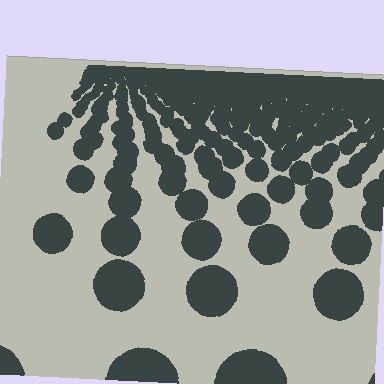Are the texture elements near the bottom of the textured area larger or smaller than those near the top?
Larger. Near the bottom, elements are closer to the viewer and appear at a bigger on-screen size.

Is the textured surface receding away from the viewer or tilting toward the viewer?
The surface is receding away from the viewer. Texture elements get smaller and denser toward the top.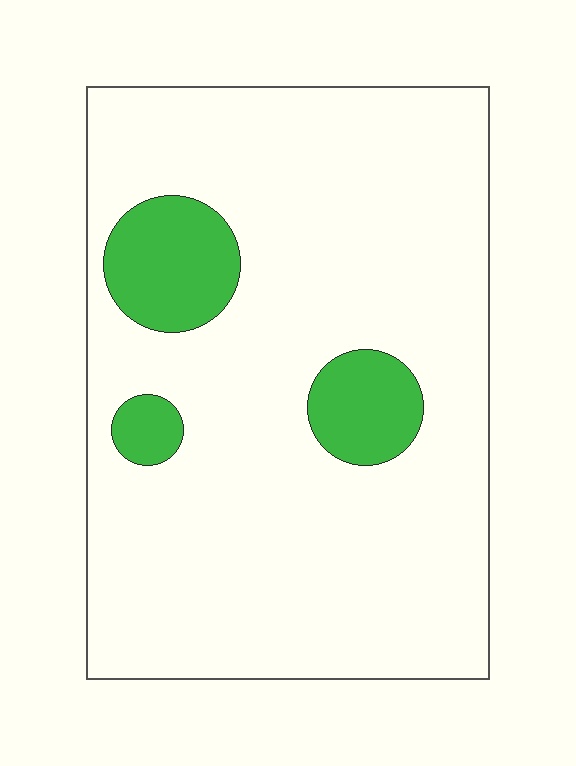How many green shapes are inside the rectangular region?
3.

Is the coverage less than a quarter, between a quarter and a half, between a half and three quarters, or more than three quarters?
Less than a quarter.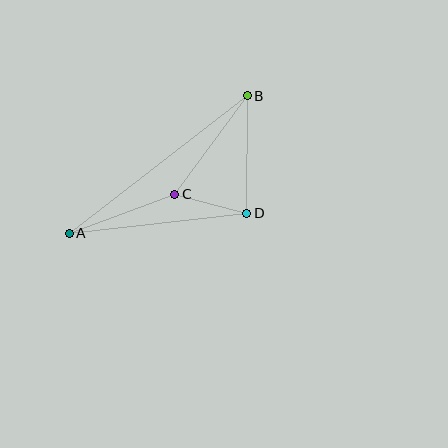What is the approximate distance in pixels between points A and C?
The distance between A and C is approximately 113 pixels.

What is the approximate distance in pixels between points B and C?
The distance between B and C is approximately 122 pixels.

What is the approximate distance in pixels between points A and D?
The distance between A and D is approximately 179 pixels.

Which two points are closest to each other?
Points C and D are closest to each other.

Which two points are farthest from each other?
Points A and B are farthest from each other.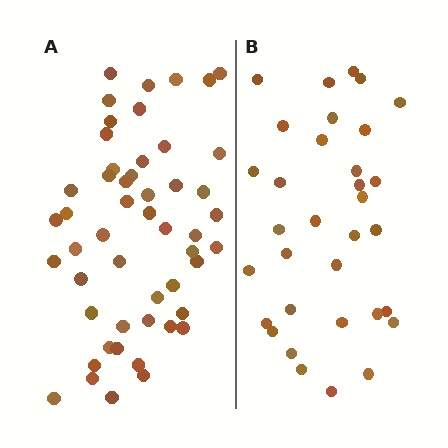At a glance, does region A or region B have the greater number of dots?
Region A (the left region) has more dots.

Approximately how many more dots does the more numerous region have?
Region A has approximately 20 more dots than region B.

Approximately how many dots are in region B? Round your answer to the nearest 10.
About 30 dots. (The exact count is 33, which rounds to 30.)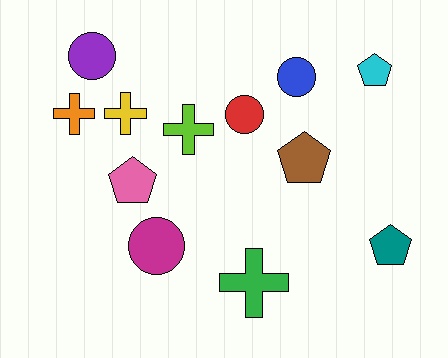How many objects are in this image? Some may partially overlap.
There are 12 objects.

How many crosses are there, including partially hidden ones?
There are 4 crosses.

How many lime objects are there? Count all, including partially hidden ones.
There is 1 lime object.